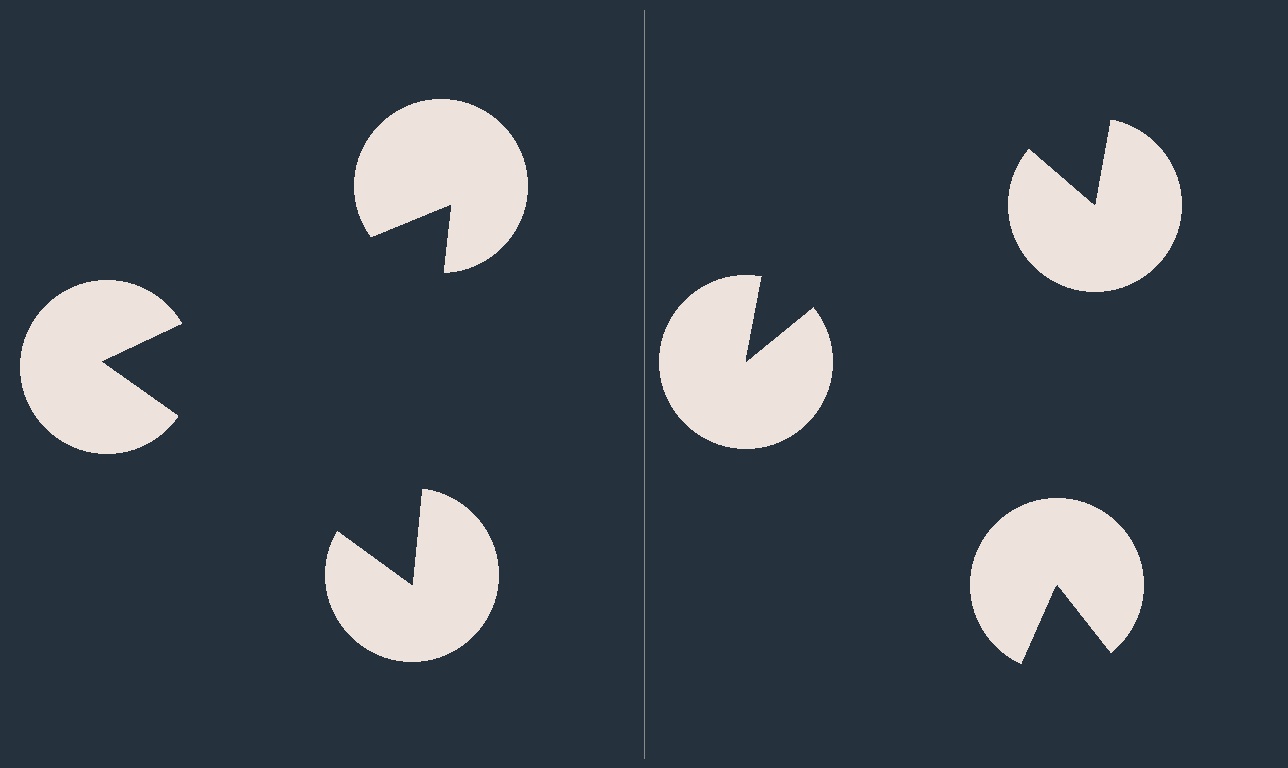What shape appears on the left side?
An illusory triangle.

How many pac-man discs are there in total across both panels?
6 — 3 on each side.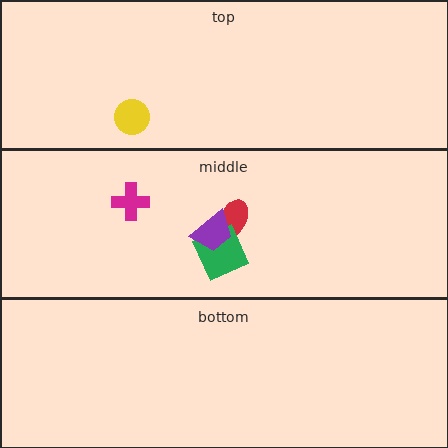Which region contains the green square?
The middle region.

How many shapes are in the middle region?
4.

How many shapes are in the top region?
1.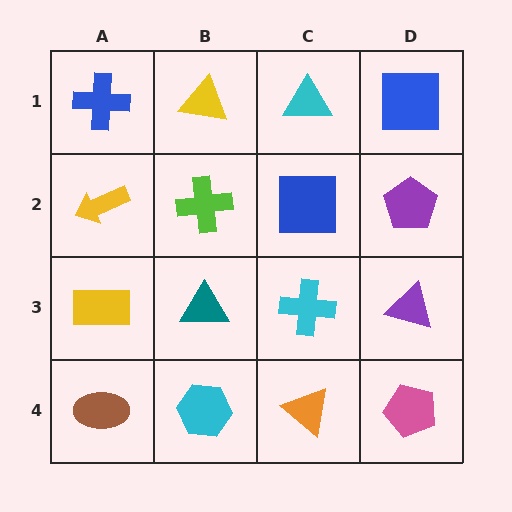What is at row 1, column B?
A yellow triangle.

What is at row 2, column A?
A yellow arrow.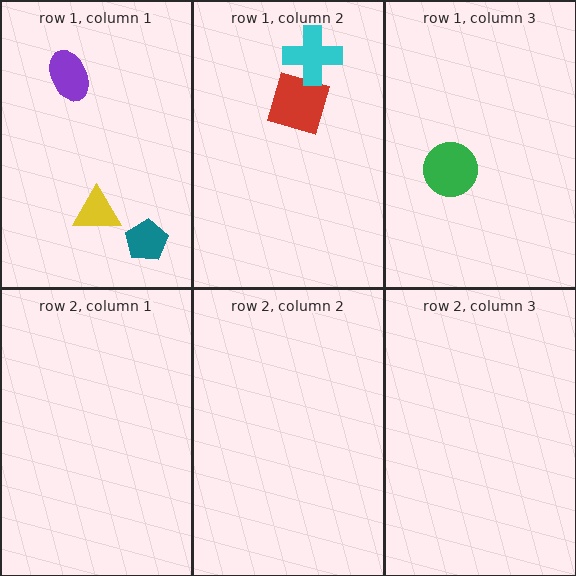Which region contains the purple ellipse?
The row 1, column 1 region.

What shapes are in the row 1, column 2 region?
The red square, the cyan cross.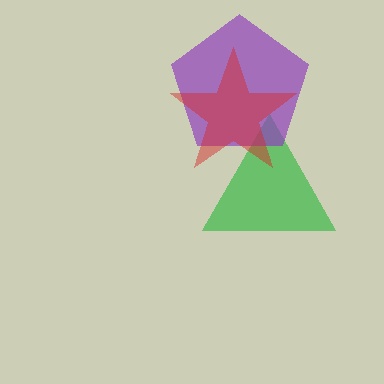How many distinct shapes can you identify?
There are 3 distinct shapes: a green triangle, a purple pentagon, a red star.